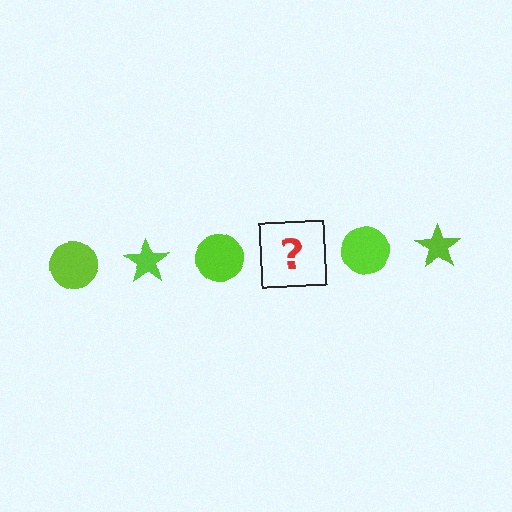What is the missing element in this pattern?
The missing element is a lime star.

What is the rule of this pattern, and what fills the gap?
The rule is that the pattern cycles through circle, star shapes in lime. The gap should be filled with a lime star.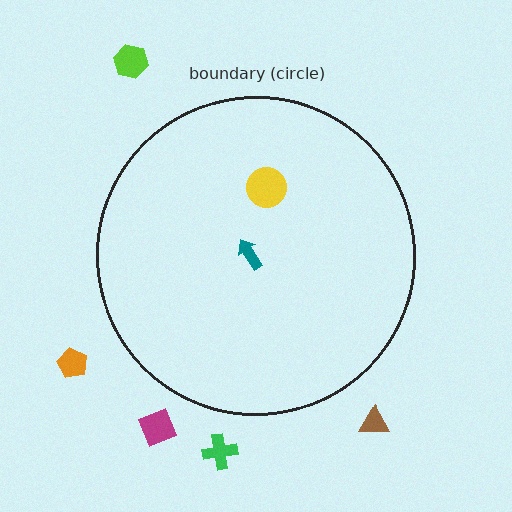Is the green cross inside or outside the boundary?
Outside.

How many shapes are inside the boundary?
2 inside, 5 outside.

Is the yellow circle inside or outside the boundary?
Inside.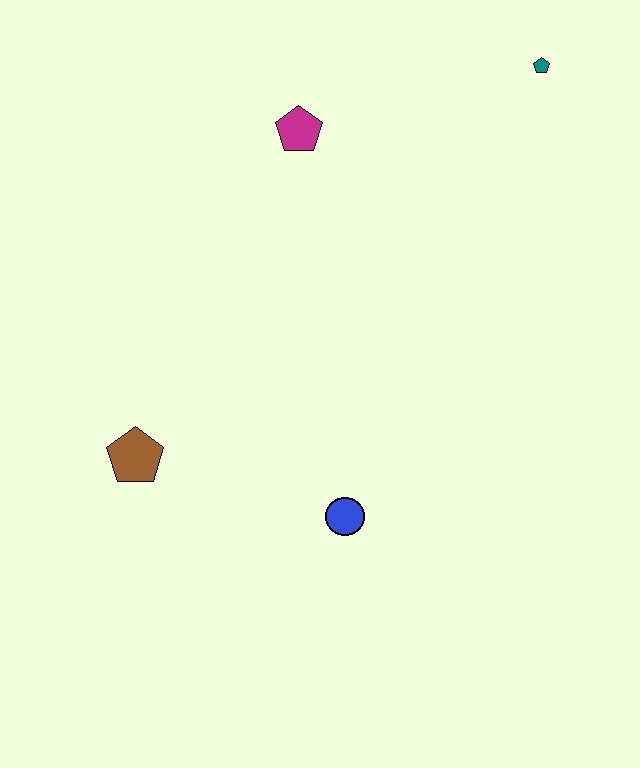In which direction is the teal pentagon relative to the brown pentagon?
The teal pentagon is to the right of the brown pentagon.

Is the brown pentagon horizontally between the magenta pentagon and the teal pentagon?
No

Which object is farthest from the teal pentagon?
The brown pentagon is farthest from the teal pentagon.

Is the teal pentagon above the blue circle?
Yes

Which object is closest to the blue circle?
The brown pentagon is closest to the blue circle.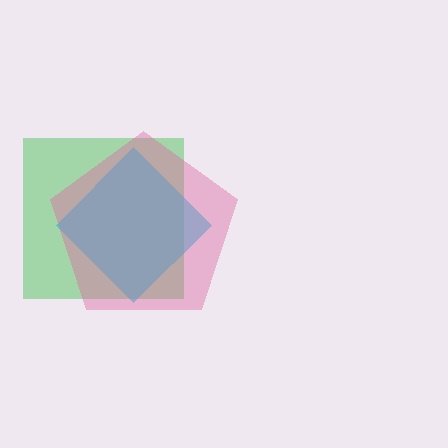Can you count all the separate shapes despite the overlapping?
Yes, there are 3 separate shapes.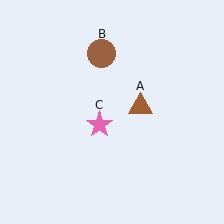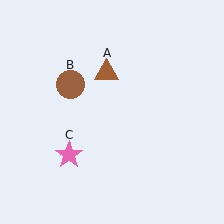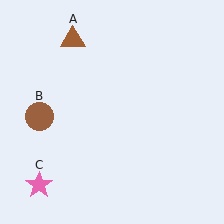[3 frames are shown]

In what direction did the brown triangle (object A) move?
The brown triangle (object A) moved up and to the left.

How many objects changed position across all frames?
3 objects changed position: brown triangle (object A), brown circle (object B), pink star (object C).